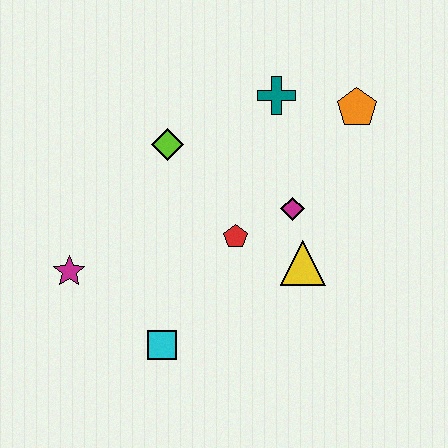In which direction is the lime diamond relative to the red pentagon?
The lime diamond is above the red pentagon.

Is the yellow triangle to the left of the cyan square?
No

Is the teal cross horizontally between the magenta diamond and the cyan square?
Yes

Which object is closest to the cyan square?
The magenta star is closest to the cyan square.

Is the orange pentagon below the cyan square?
No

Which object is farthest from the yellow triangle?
The magenta star is farthest from the yellow triangle.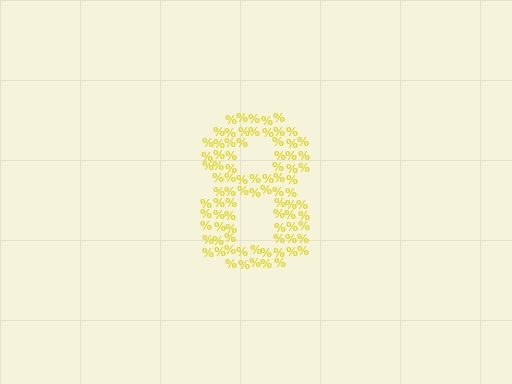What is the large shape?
The large shape is the digit 8.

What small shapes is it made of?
It is made of small percent signs.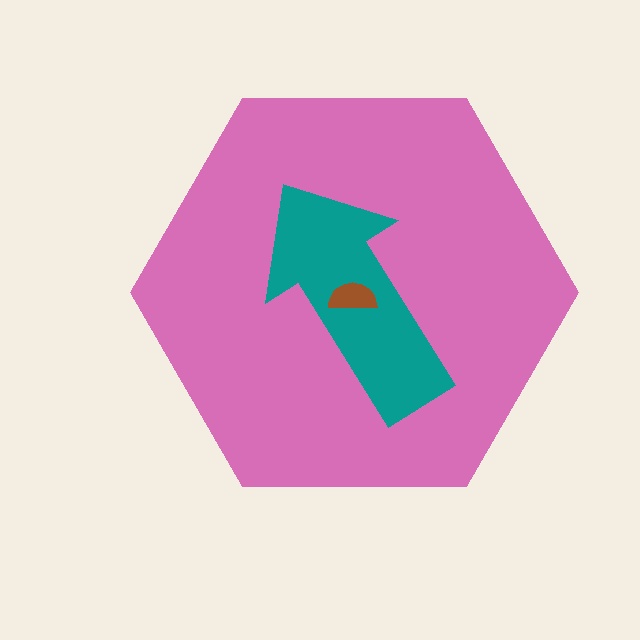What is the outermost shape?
The pink hexagon.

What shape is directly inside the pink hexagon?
The teal arrow.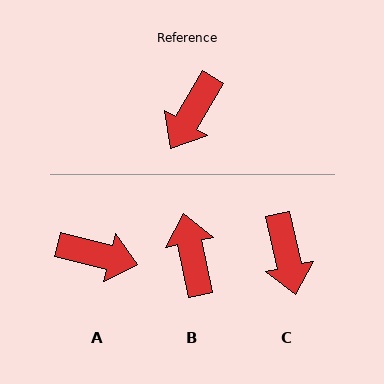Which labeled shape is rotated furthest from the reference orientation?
B, about 138 degrees away.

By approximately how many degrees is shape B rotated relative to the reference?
Approximately 138 degrees clockwise.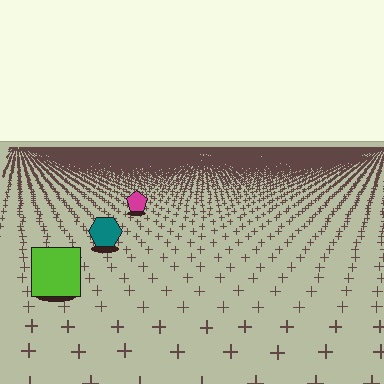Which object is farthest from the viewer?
The magenta pentagon is farthest from the viewer. It appears smaller and the ground texture around it is denser.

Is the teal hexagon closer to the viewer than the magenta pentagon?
Yes. The teal hexagon is closer — you can tell from the texture gradient: the ground texture is coarser near it.